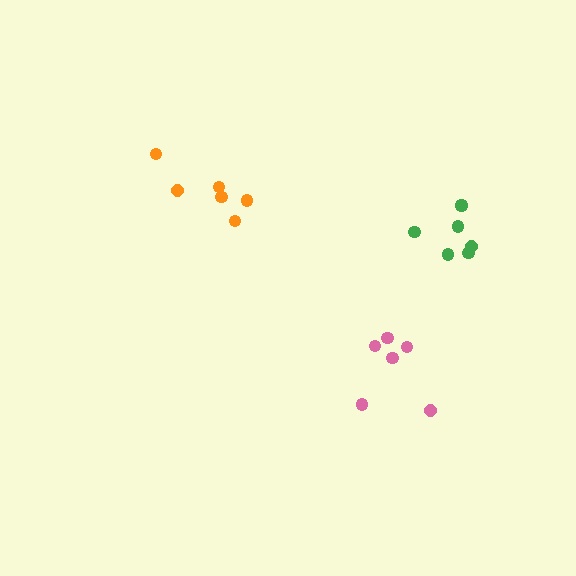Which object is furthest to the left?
The orange cluster is leftmost.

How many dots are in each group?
Group 1: 6 dots, Group 2: 7 dots, Group 3: 6 dots (19 total).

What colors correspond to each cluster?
The clusters are colored: orange, green, pink.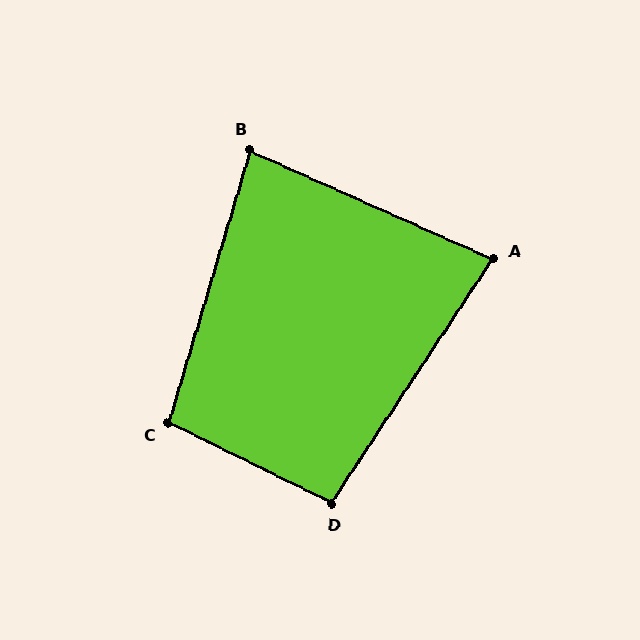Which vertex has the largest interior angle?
C, at approximately 99 degrees.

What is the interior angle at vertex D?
Approximately 97 degrees (obtuse).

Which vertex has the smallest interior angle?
A, at approximately 81 degrees.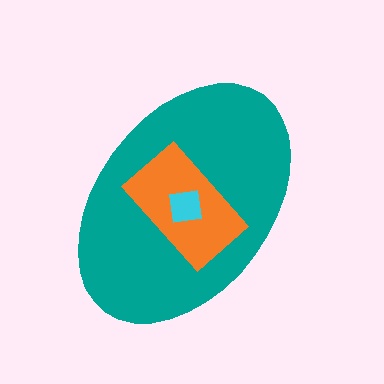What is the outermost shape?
The teal ellipse.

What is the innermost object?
The cyan square.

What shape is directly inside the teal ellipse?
The orange rectangle.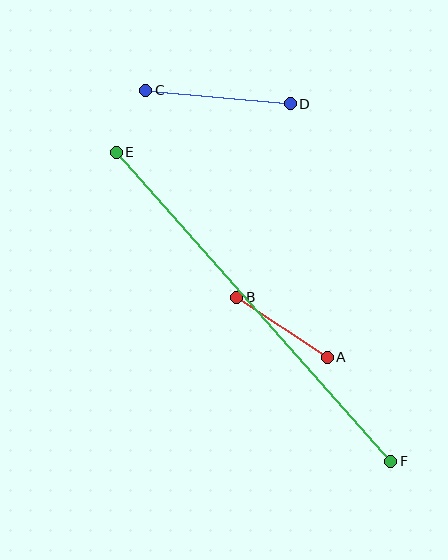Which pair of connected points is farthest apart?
Points E and F are farthest apart.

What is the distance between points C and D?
The distance is approximately 145 pixels.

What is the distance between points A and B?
The distance is approximately 109 pixels.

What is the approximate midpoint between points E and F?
The midpoint is at approximately (253, 307) pixels.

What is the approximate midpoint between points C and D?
The midpoint is at approximately (218, 97) pixels.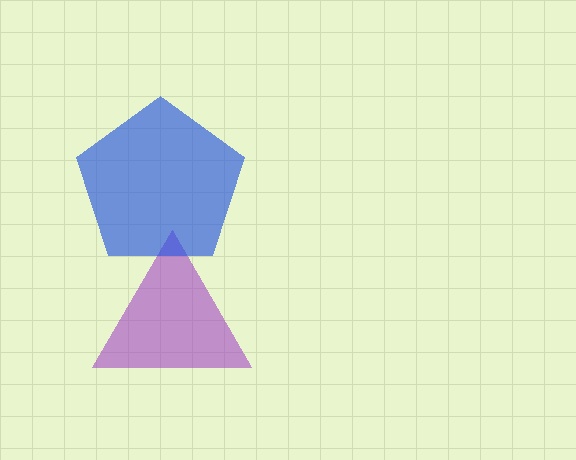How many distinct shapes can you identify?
There are 2 distinct shapes: a purple triangle, a blue pentagon.